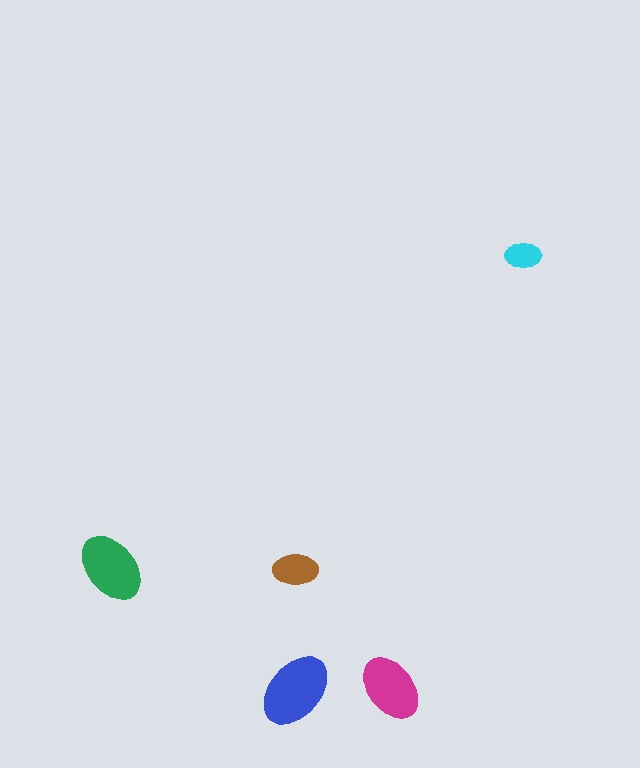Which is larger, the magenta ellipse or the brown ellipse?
The magenta one.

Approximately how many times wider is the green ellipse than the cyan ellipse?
About 2 times wider.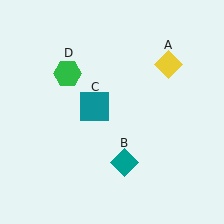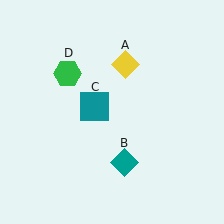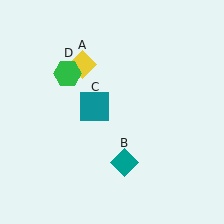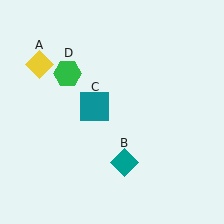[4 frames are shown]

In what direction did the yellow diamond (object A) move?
The yellow diamond (object A) moved left.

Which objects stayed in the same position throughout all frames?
Teal diamond (object B) and teal square (object C) and green hexagon (object D) remained stationary.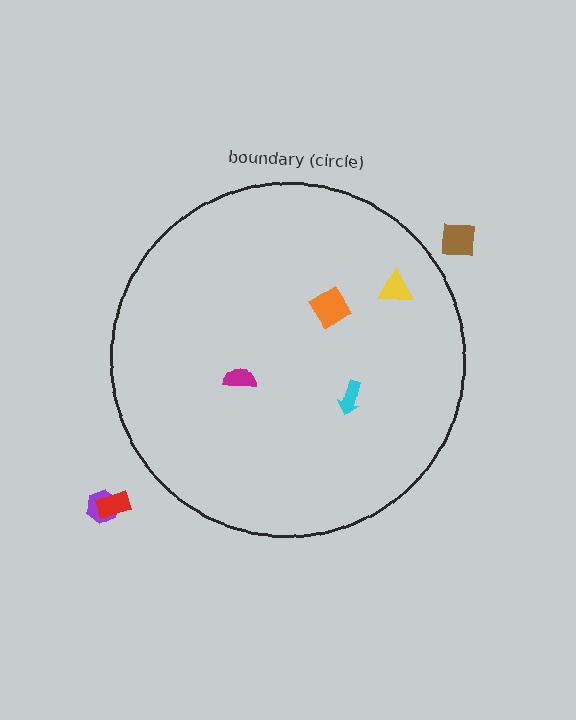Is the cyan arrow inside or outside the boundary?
Inside.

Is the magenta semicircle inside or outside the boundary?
Inside.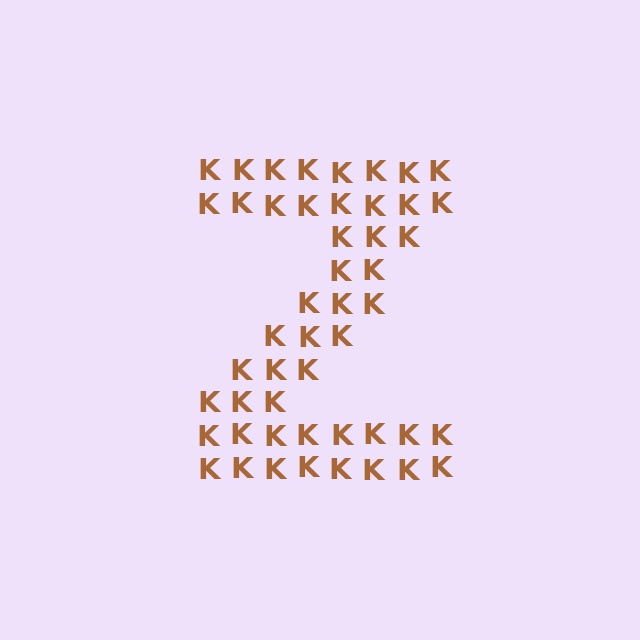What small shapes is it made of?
It is made of small letter K's.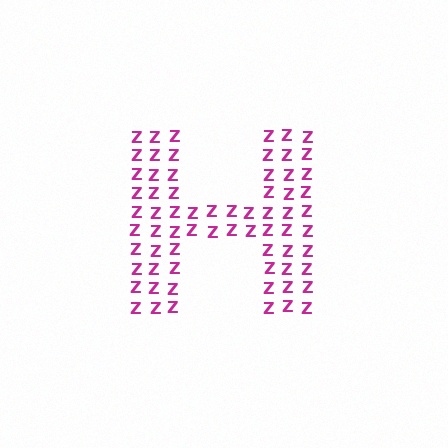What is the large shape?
The large shape is the letter H.